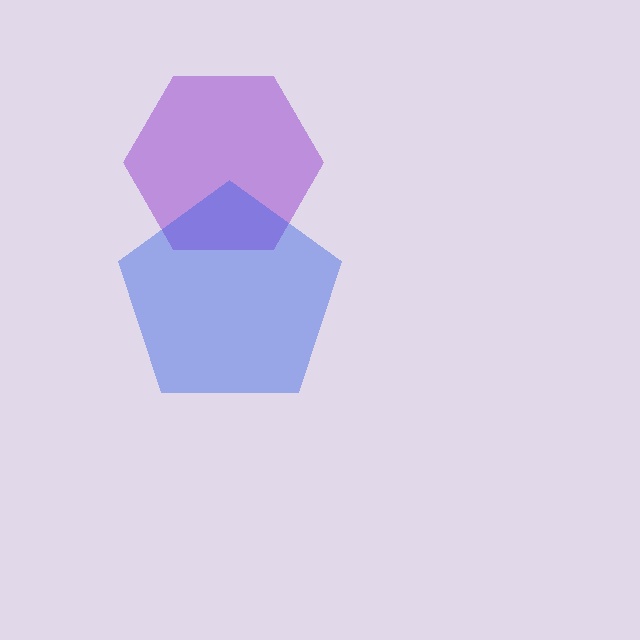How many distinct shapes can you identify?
There are 2 distinct shapes: a purple hexagon, a blue pentagon.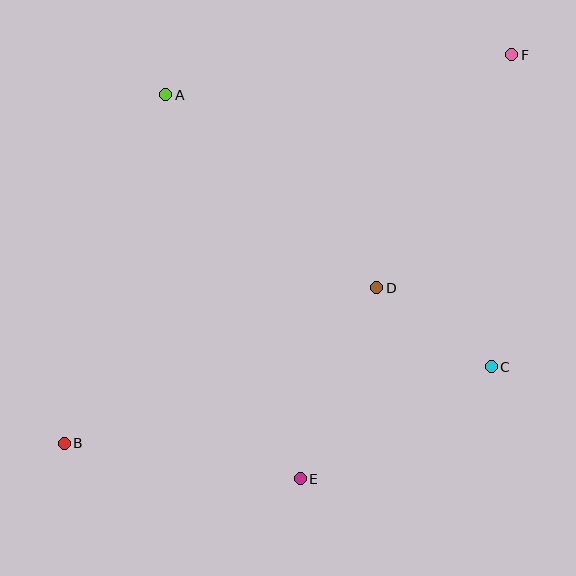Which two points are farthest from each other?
Points B and F are farthest from each other.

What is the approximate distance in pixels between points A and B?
The distance between A and B is approximately 363 pixels.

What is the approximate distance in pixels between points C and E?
The distance between C and E is approximately 222 pixels.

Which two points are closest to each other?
Points C and D are closest to each other.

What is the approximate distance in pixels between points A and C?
The distance between A and C is approximately 424 pixels.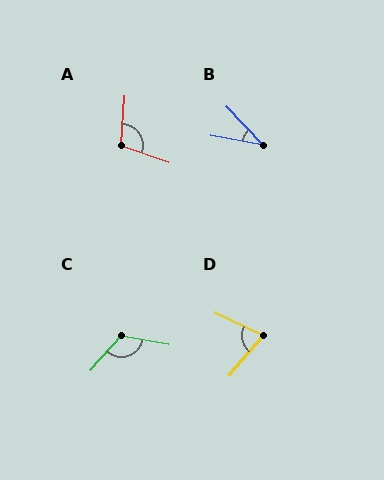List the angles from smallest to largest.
B (36°), D (74°), A (105°), C (121°).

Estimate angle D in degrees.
Approximately 74 degrees.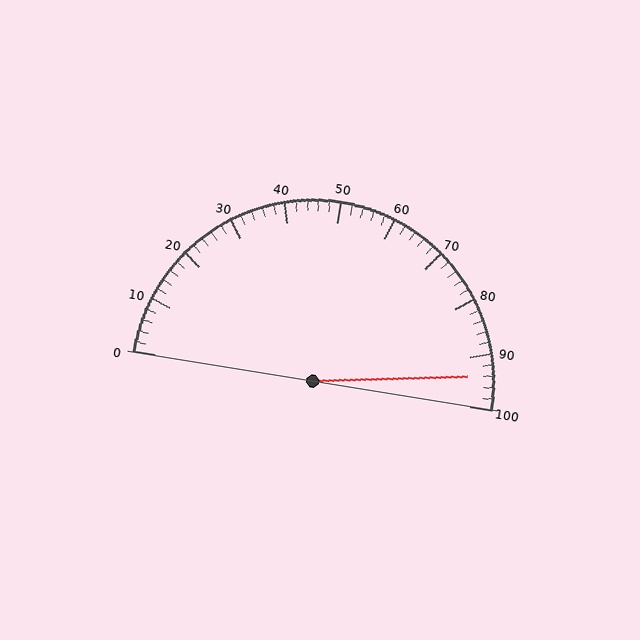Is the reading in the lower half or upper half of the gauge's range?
The reading is in the upper half of the range (0 to 100).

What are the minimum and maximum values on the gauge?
The gauge ranges from 0 to 100.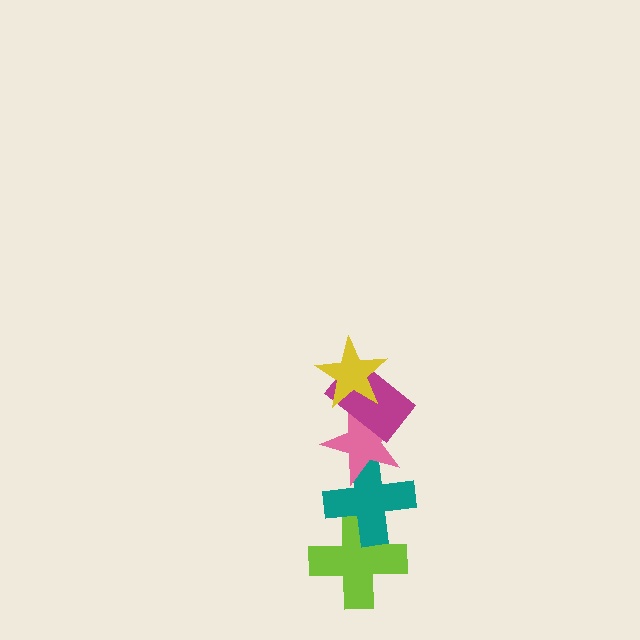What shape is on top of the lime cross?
The teal cross is on top of the lime cross.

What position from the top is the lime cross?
The lime cross is 5th from the top.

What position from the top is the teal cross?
The teal cross is 4th from the top.